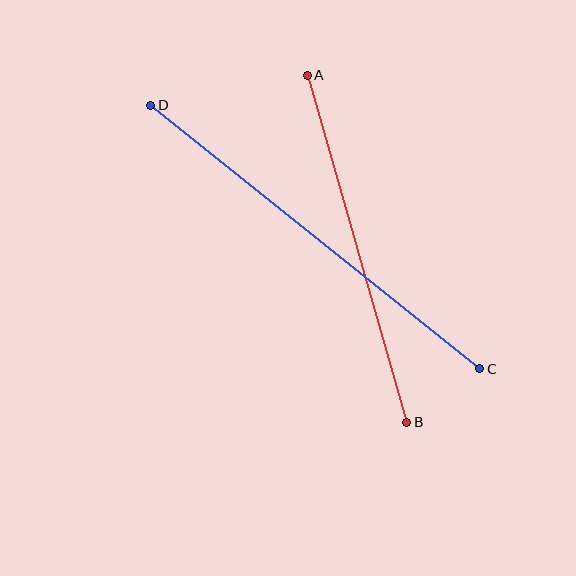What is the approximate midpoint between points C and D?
The midpoint is at approximately (315, 237) pixels.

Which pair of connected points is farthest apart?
Points C and D are farthest apart.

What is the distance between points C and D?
The distance is approximately 422 pixels.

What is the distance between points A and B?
The distance is approximately 361 pixels.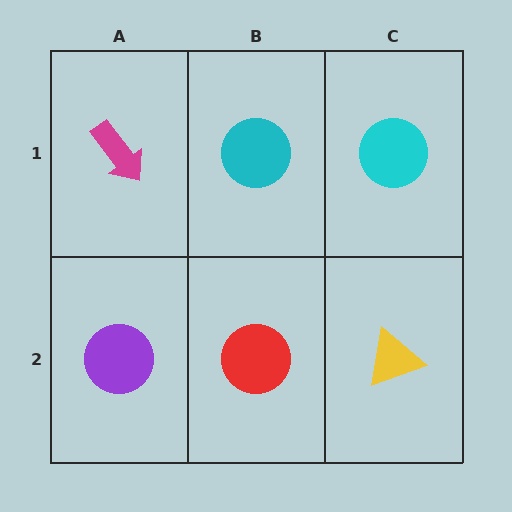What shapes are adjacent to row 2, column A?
A magenta arrow (row 1, column A), a red circle (row 2, column B).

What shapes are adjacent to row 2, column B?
A cyan circle (row 1, column B), a purple circle (row 2, column A), a yellow triangle (row 2, column C).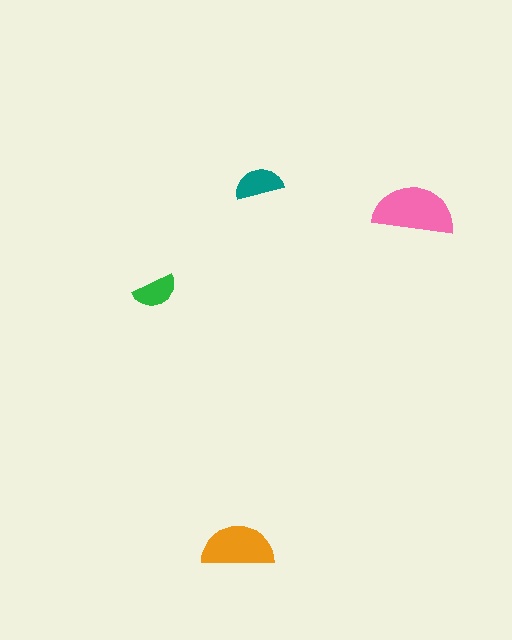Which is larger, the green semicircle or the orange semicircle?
The orange one.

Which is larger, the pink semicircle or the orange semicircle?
The pink one.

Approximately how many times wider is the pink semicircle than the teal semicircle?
About 1.5 times wider.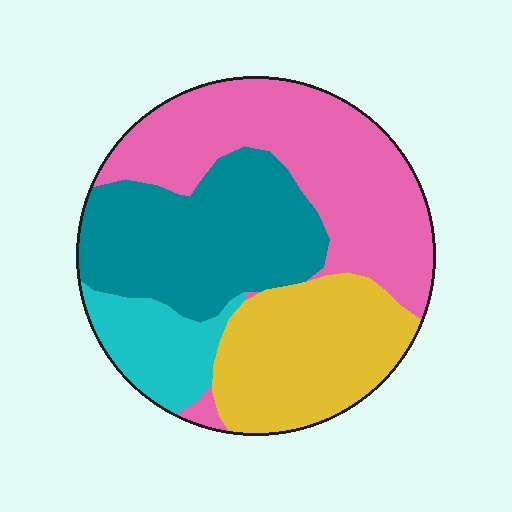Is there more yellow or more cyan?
Yellow.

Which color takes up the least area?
Cyan, at roughly 10%.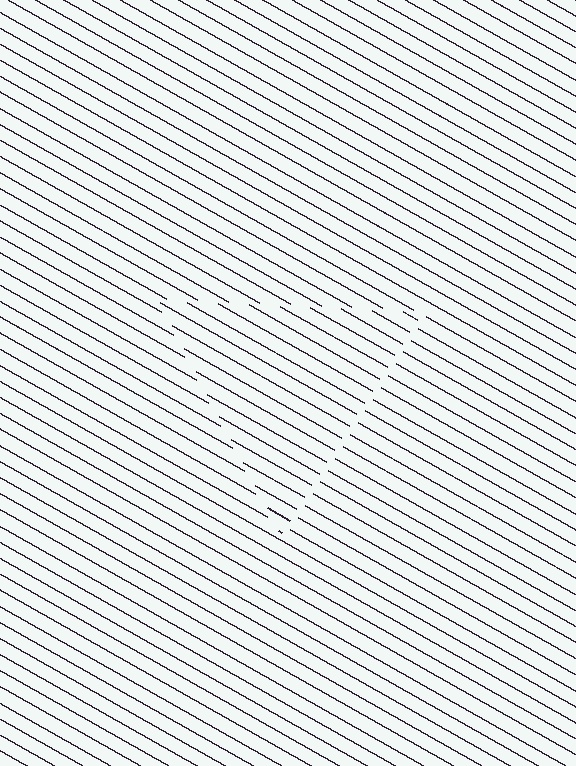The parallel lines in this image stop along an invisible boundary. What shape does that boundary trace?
An illusory triangle. The interior of the shape contains the same grating, shifted by half a period — the contour is defined by the phase discontinuity where line-ends from the inner and outer gratings abut.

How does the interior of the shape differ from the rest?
The interior of the shape contains the same grating, shifted by half a period — the contour is defined by the phase discontinuity where line-ends from the inner and outer gratings abut.